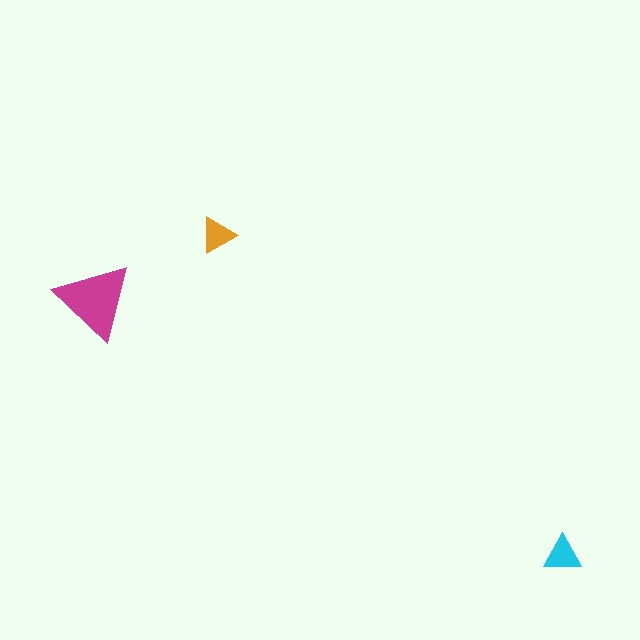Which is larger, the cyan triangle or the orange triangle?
The cyan one.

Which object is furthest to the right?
The cyan triangle is rightmost.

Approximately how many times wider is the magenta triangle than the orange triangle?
About 2 times wider.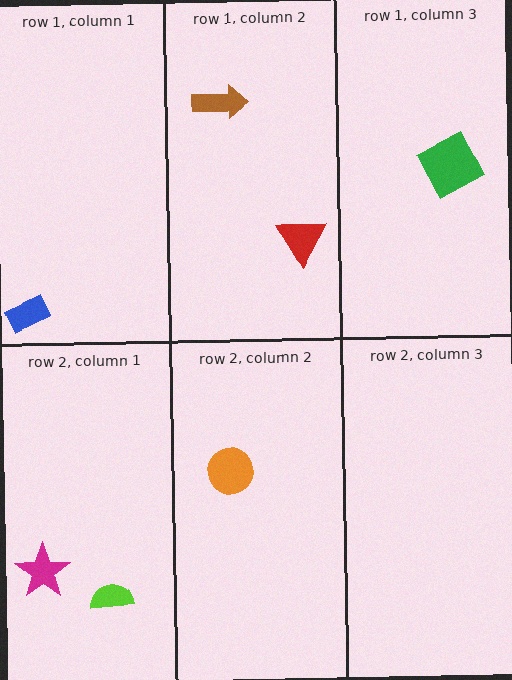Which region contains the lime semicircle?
The row 2, column 1 region.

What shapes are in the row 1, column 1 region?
The blue rectangle.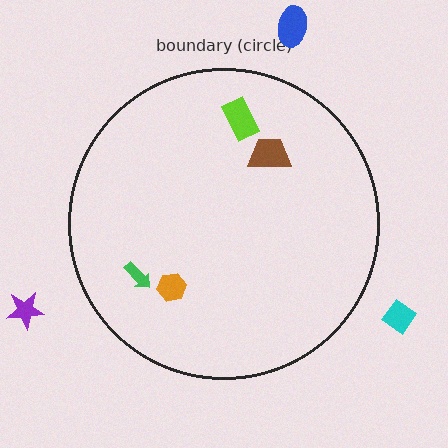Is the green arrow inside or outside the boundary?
Inside.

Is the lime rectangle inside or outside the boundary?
Inside.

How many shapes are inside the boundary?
4 inside, 3 outside.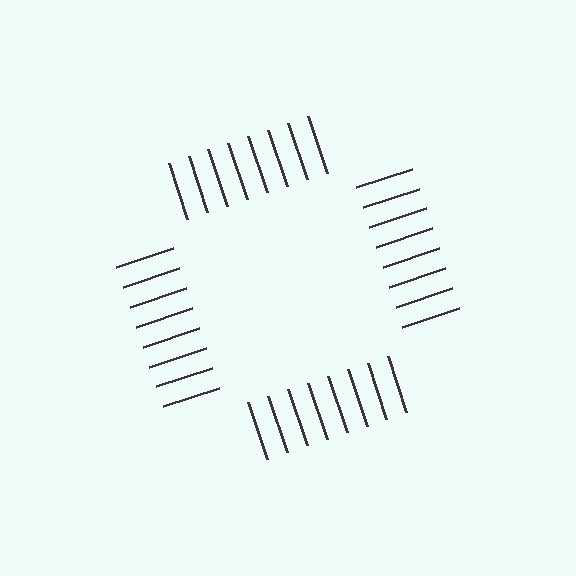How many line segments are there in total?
32 — 8 along each of the 4 edges.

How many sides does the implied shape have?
4 sides — the line-ends trace a square.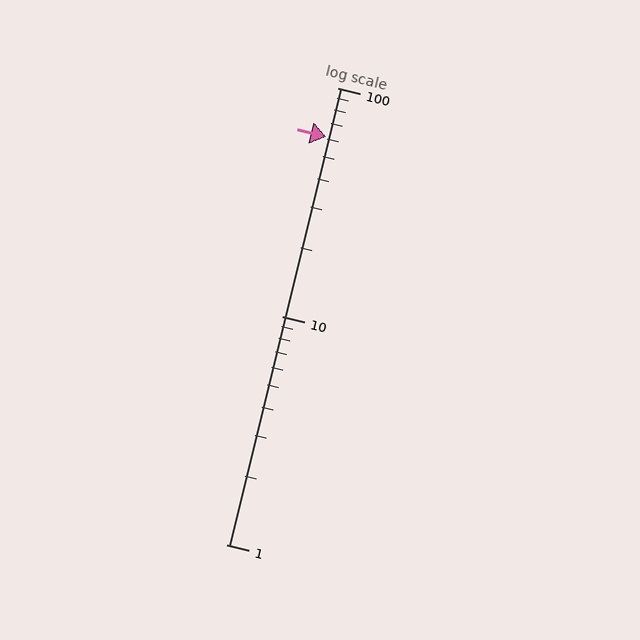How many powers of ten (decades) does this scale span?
The scale spans 2 decades, from 1 to 100.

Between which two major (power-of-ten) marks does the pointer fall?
The pointer is between 10 and 100.